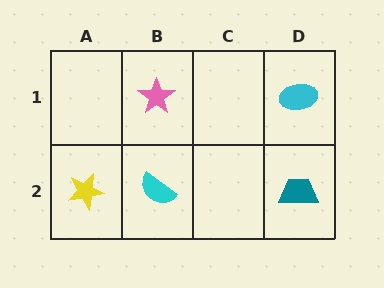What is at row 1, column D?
A cyan ellipse.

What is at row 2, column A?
A yellow star.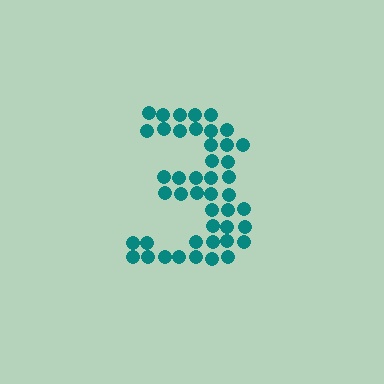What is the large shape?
The large shape is the digit 3.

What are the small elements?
The small elements are circles.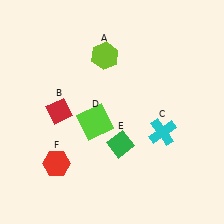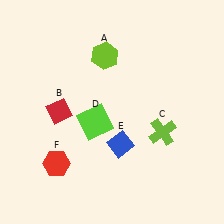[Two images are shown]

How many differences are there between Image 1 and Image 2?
There are 2 differences between the two images.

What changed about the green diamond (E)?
In Image 1, E is green. In Image 2, it changed to blue.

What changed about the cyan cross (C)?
In Image 1, C is cyan. In Image 2, it changed to lime.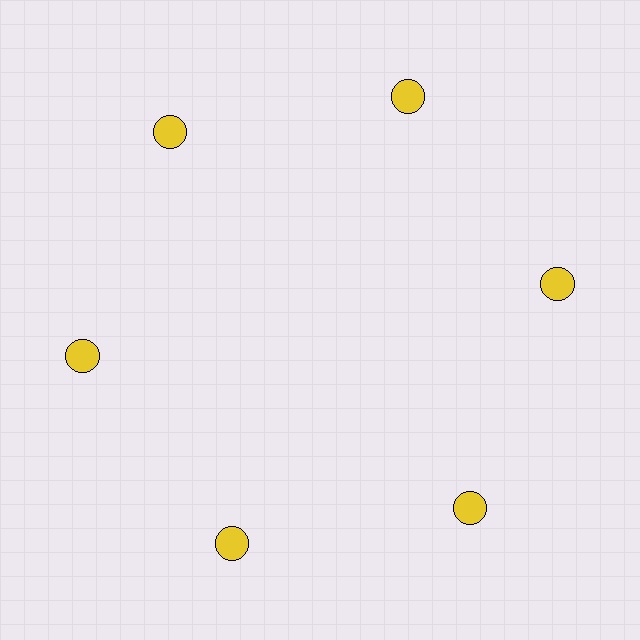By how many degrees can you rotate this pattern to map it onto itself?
The pattern maps onto itself every 60 degrees of rotation.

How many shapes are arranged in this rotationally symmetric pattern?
There are 6 shapes, arranged in 6 groups of 1.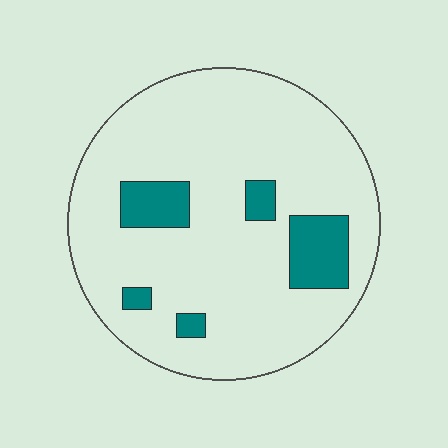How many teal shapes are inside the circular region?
5.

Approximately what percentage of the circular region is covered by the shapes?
Approximately 15%.